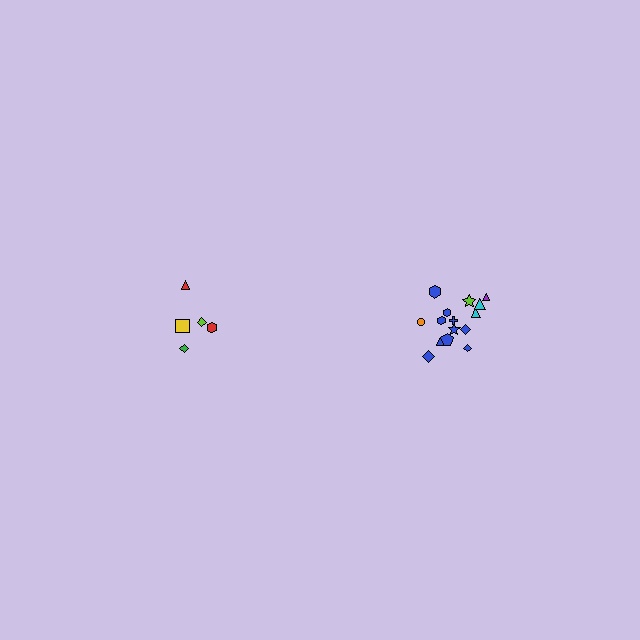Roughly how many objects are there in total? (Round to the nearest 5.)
Roughly 20 objects in total.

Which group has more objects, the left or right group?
The right group.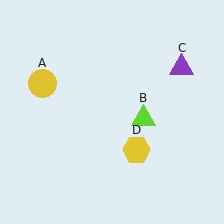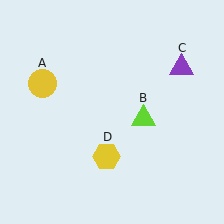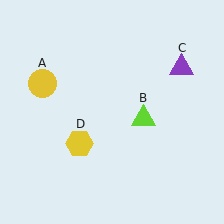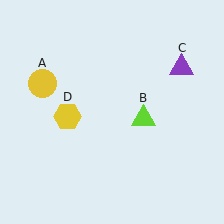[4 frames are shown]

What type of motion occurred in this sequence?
The yellow hexagon (object D) rotated clockwise around the center of the scene.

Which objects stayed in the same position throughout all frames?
Yellow circle (object A) and lime triangle (object B) and purple triangle (object C) remained stationary.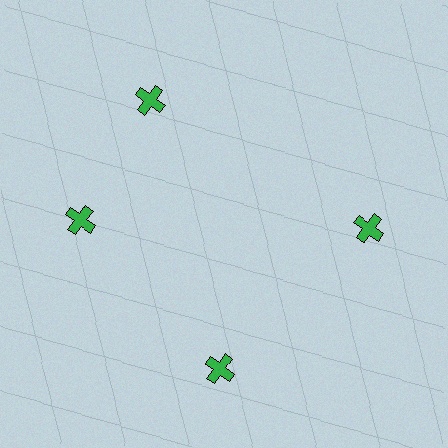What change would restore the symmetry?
The symmetry would be restored by rotating it back into even spacing with its neighbors so that all 4 crosses sit at equal angles and equal distance from the center.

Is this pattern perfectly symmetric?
No. The 4 green crosses are arranged in a ring, but one element near the 12 o'clock position is rotated out of alignment along the ring, breaking the 4-fold rotational symmetry.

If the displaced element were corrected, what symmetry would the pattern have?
It would have 4-fold rotational symmetry — the pattern would map onto itself every 90 degrees.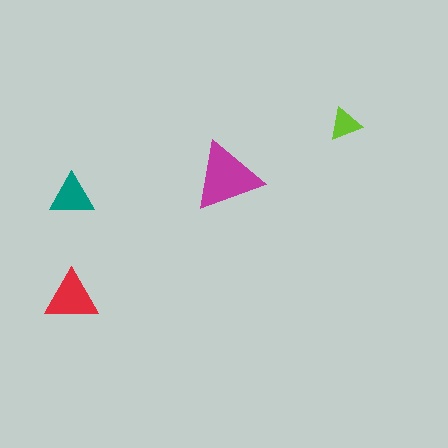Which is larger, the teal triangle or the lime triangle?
The teal one.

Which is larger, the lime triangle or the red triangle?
The red one.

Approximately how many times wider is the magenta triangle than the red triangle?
About 1.5 times wider.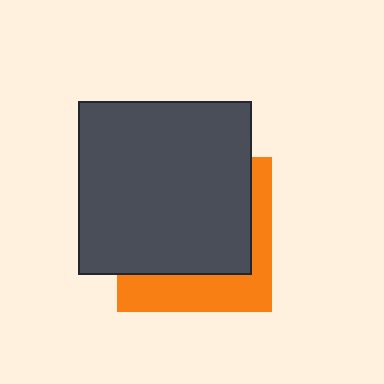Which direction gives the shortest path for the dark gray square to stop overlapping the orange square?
Moving up gives the shortest separation.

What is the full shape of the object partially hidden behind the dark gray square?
The partially hidden object is an orange square.